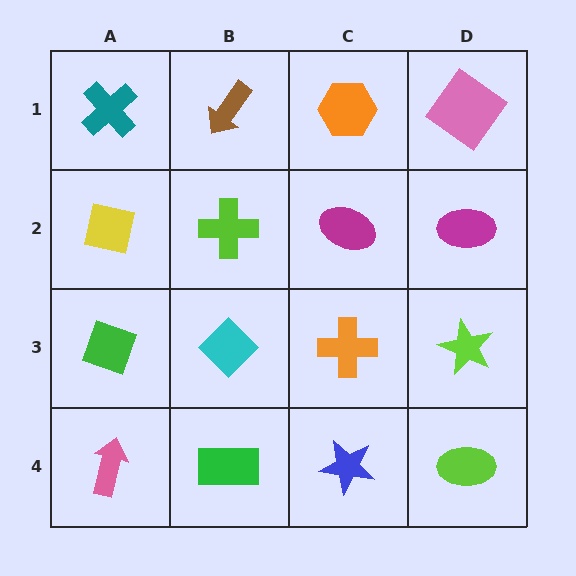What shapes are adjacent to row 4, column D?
A lime star (row 3, column D), a blue star (row 4, column C).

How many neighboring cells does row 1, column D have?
2.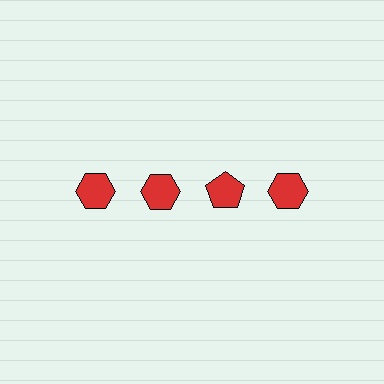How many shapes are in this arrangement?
There are 4 shapes arranged in a grid pattern.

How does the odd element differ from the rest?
It has a different shape: pentagon instead of hexagon.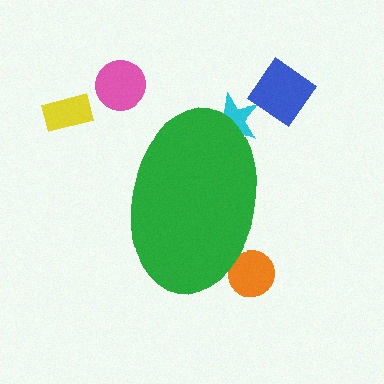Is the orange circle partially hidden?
Yes, the orange circle is partially hidden behind the green ellipse.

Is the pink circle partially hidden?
No, the pink circle is fully visible.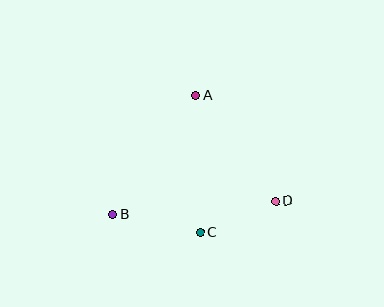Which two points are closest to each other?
Points C and D are closest to each other.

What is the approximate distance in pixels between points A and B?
The distance between A and B is approximately 145 pixels.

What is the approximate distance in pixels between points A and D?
The distance between A and D is approximately 133 pixels.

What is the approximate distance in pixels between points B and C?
The distance between B and C is approximately 89 pixels.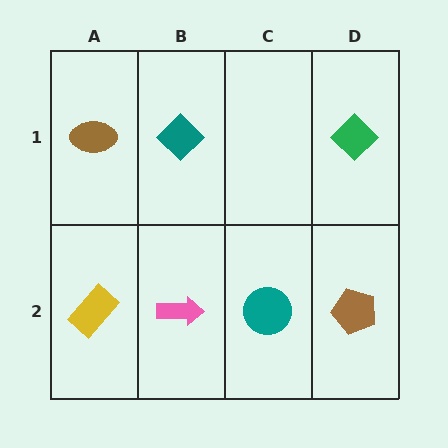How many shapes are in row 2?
4 shapes.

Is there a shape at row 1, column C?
No, that cell is empty.